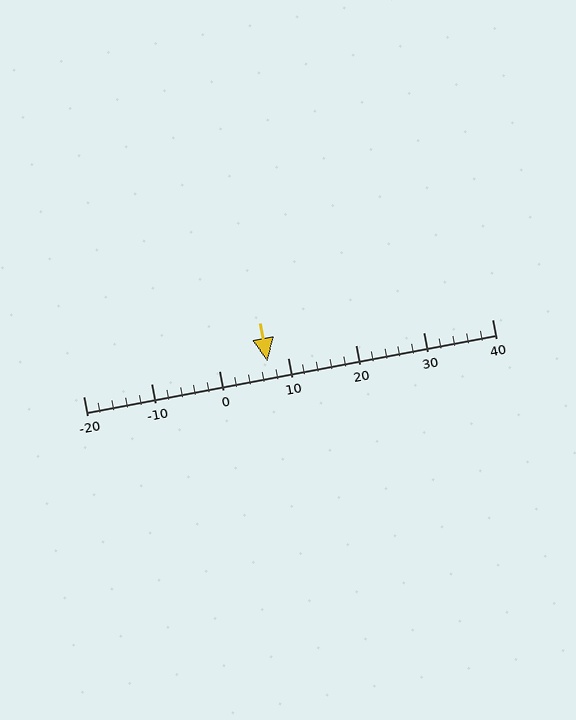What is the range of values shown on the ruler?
The ruler shows values from -20 to 40.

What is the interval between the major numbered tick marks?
The major tick marks are spaced 10 units apart.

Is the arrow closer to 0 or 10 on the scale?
The arrow is closer to 10.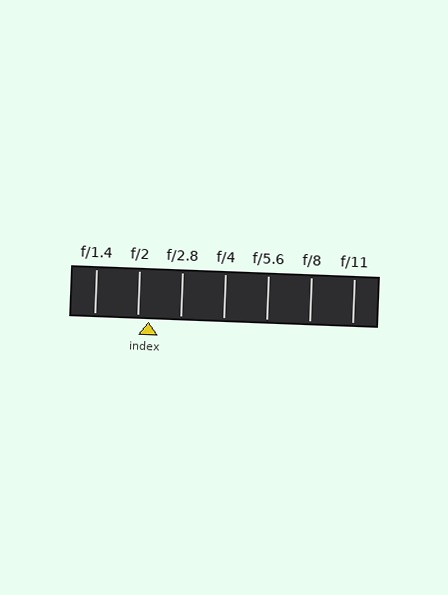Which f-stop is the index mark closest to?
The index mark is closest to f/2.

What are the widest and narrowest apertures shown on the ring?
The widest aperture shown is f/1.4 and the narrowest is f/11.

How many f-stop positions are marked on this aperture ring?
There are 7 f-stop positions marked.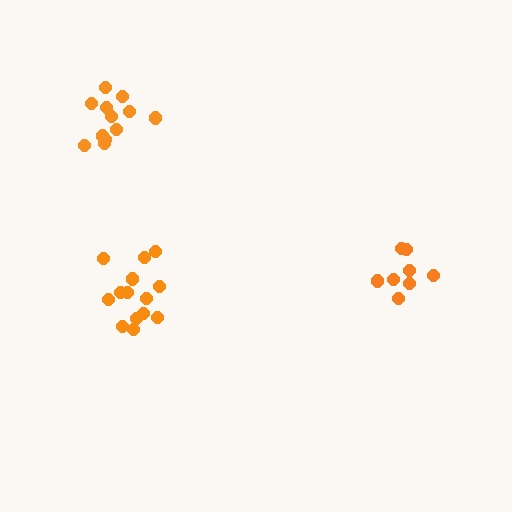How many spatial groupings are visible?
There are 3 spatial groupings.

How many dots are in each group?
Group 1: 14 dots, Group 2: 8 dots, Group 3: 12 dots (34 total).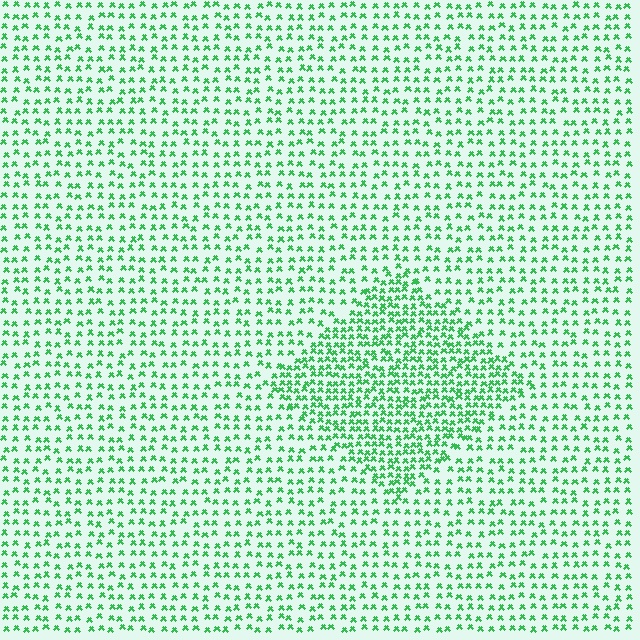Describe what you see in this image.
The image contains small green elements arranged at two different densities. A diamond-shaped region is visible where the elements are more densely packed than the surrounding area.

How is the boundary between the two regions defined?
The boundary is defined by a change in element density (approximately 1.9x ratio). All elements are the same color, size, and shape.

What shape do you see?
I see a diamond.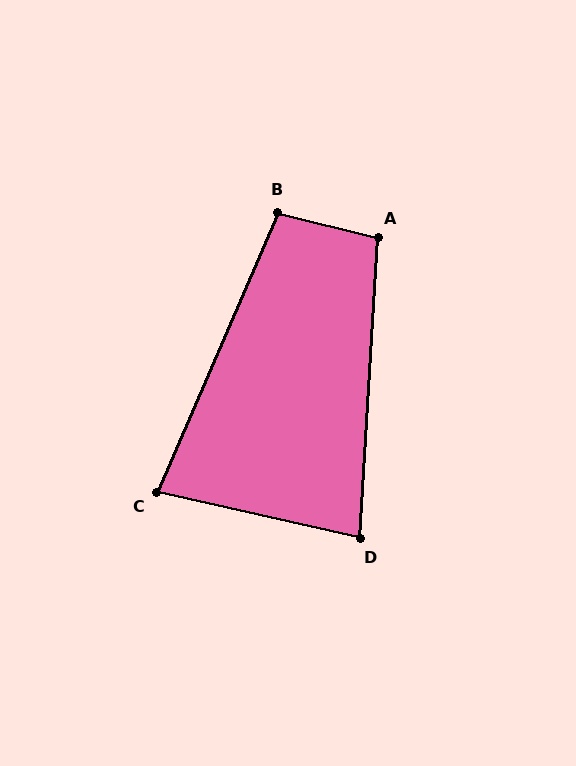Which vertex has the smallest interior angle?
C, at approximately 79 degrees.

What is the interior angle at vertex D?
Approximately 81 degrees (acute).